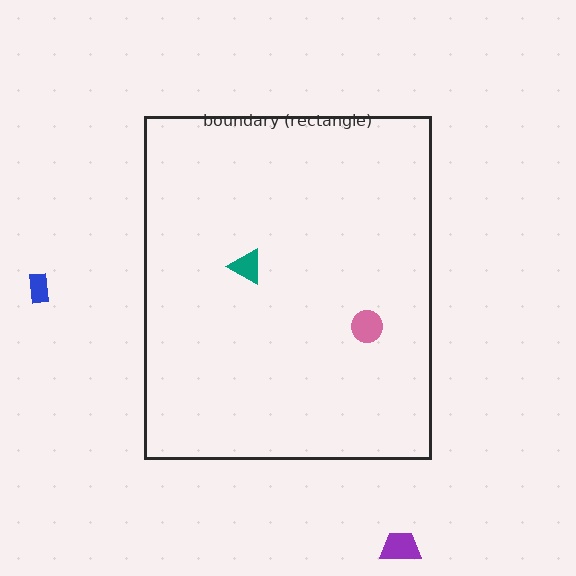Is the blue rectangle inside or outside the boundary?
Outside.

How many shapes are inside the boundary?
2 inside, 2 outside.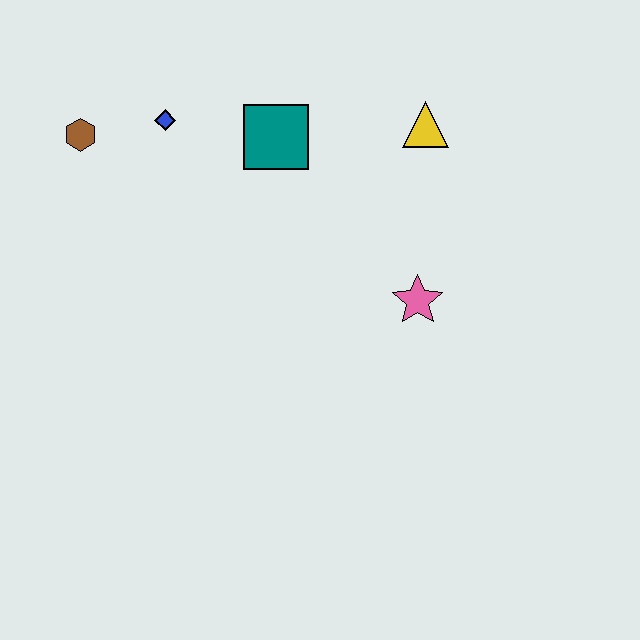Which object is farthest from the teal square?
The pink star is farthest from the teal square.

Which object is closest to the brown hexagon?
The blue diamond is closest to the brown hexagon.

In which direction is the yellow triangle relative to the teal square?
The yellow triangle is to the right of the teal square.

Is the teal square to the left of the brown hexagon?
No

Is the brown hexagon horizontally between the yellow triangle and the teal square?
No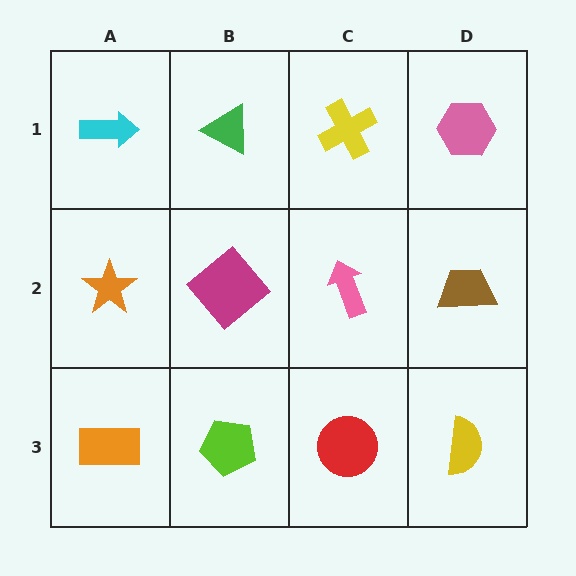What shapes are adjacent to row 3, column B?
A magenta diamond (row 2, column B), an orange rectangle (row 3, column A), a red circle (row 3, column C).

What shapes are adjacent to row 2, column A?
A cyan arrow (row 1, column A), an orange rectangle (row 3, column A), a magenta diamond (row 2, column B).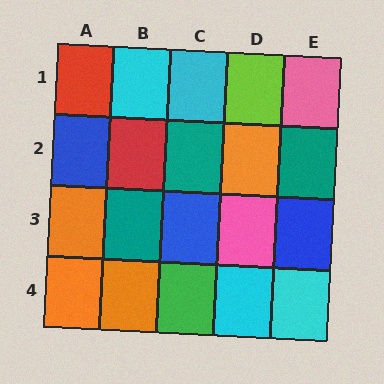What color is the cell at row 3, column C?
Blue.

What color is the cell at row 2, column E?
Teal.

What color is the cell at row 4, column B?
Orange.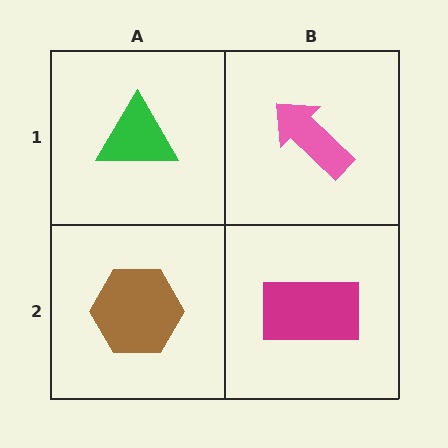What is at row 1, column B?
A pink arrow.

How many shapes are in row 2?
2 shapes.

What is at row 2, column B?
A magenta rectangle.